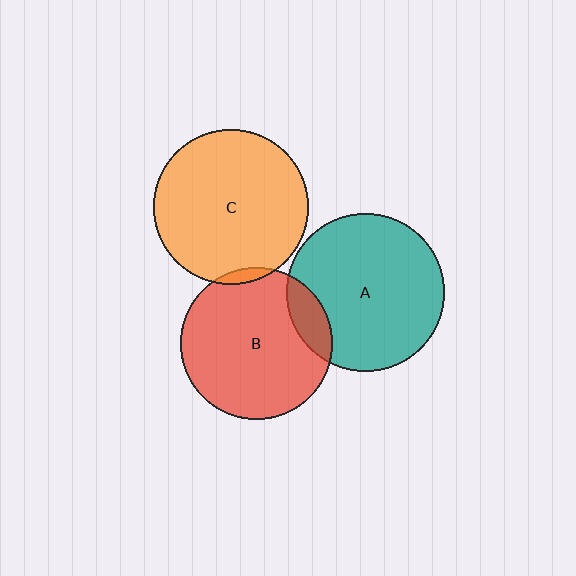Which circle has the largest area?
Circle A (teal).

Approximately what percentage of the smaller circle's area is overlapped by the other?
Approximately 15%.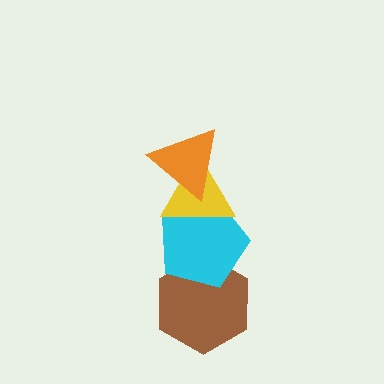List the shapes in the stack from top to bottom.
From top to bottom: the orange triangle, the yellow triangle, the cyan pentagon, the brown hexagon.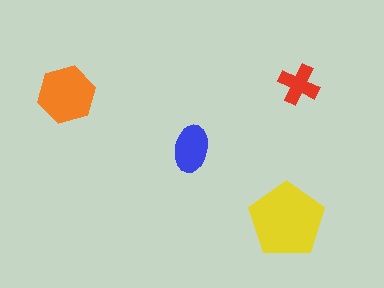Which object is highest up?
The red cross is topmost.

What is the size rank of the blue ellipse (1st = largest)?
3rd.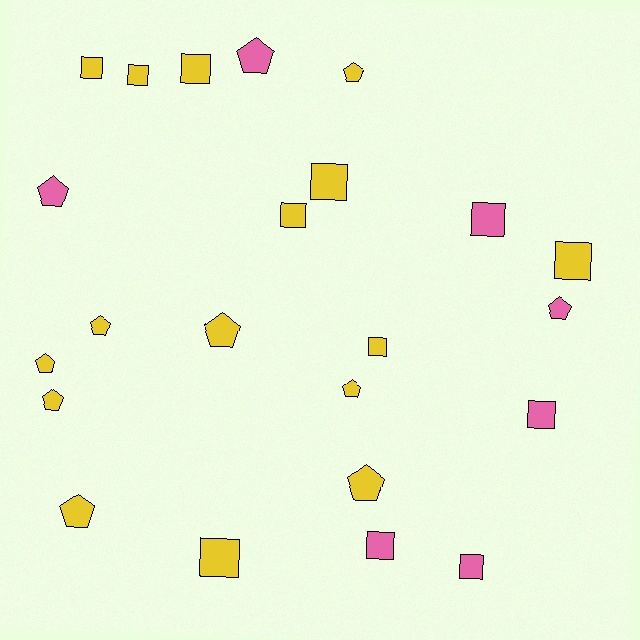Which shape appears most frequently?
Square, with 12 objects.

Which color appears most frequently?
Yellow, with 16 objects.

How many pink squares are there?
There are 4 pink squares.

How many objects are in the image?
There are 23 objects.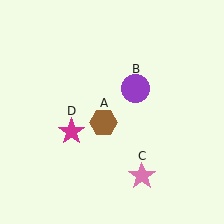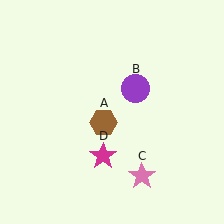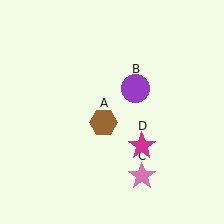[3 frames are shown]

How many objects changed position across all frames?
1 object changed position: magenta star (object D).